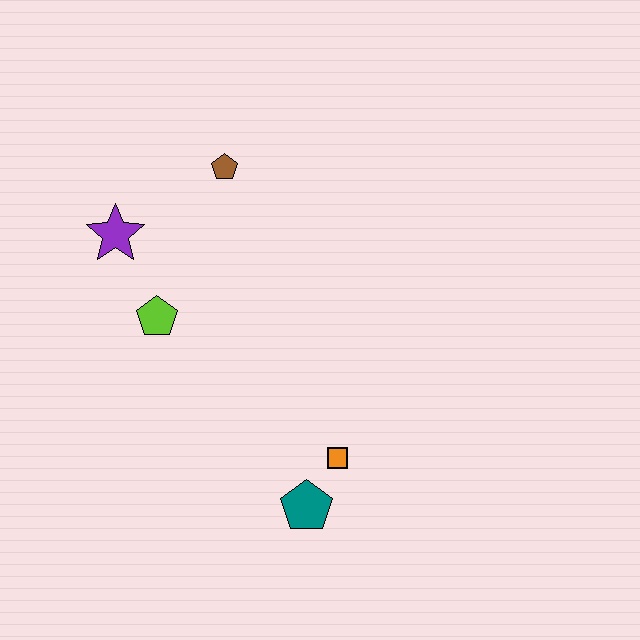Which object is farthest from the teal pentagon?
The brown pentagon is farthest from the teal pentagon.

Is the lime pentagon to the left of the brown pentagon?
Yes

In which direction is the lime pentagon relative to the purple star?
The lime pentagon is below the purple star.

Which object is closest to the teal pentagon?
The orange square is closest to the teal pentagon.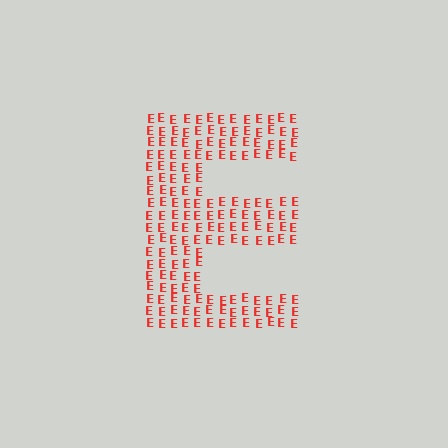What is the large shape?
The large shape is the letter E.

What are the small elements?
The small elements are letter E's.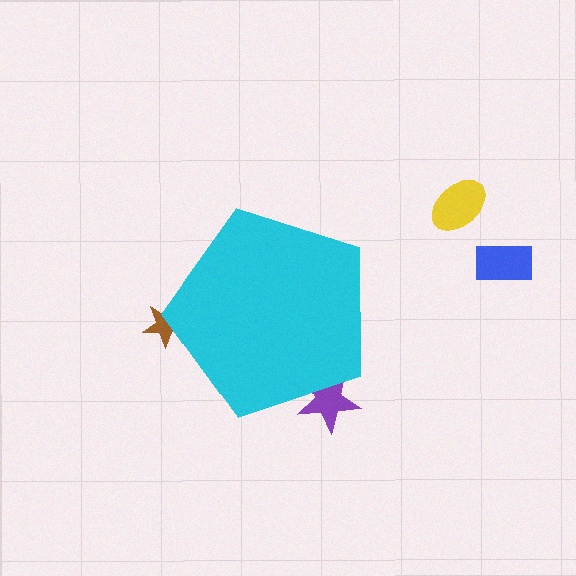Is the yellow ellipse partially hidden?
No, the yellow ellipse is fully visible.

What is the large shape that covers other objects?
A cyan pentagon.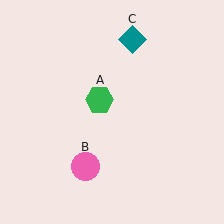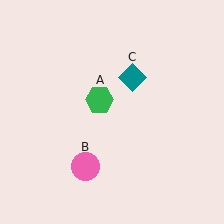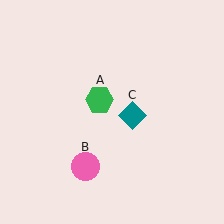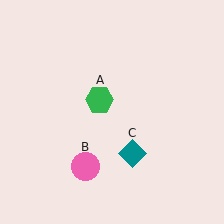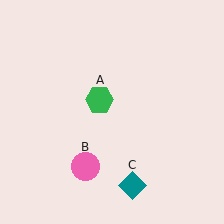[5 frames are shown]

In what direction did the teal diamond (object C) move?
The teal diamond (object C) moved down.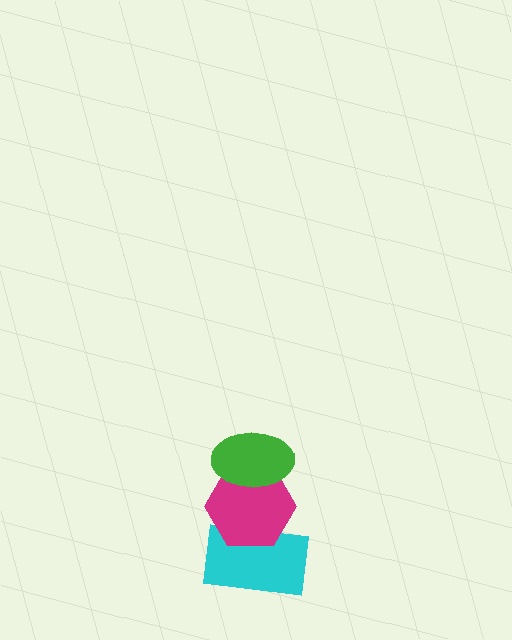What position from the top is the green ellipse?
The green ellipse is 1st from the top.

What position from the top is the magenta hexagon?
The magenta hexagon is 2nd from the top.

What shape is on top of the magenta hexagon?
The green ellipse is on top of the magenta hexagon.